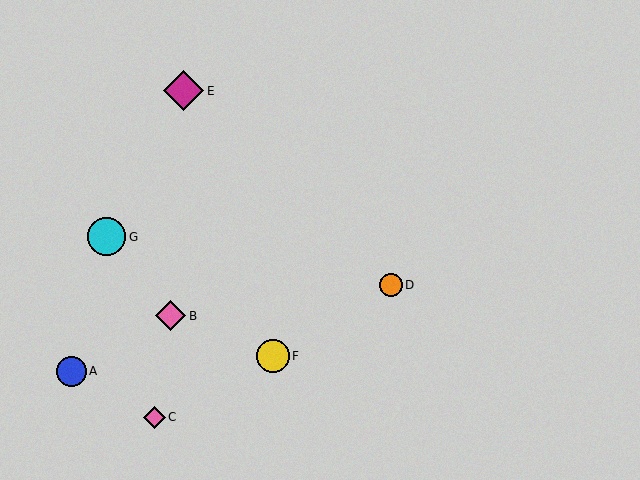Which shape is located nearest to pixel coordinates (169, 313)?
The pink diamond (labeled B) at (171, 316) is nearest to that location.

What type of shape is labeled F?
Shape F is a yellow circle.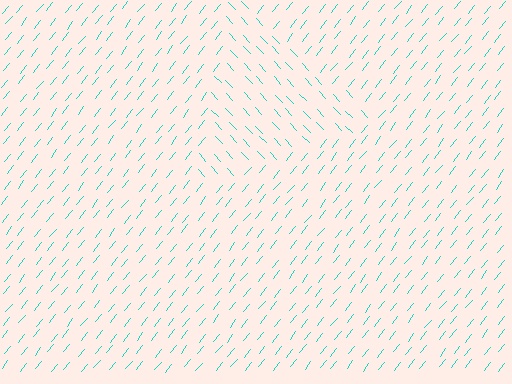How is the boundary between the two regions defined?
The boundary is defined purely by a change in line orientation (approximately 81 degrees difference). All lines are the same color and thickness.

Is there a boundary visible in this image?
Yes, there is a texture boundary formed by a change in line orientation.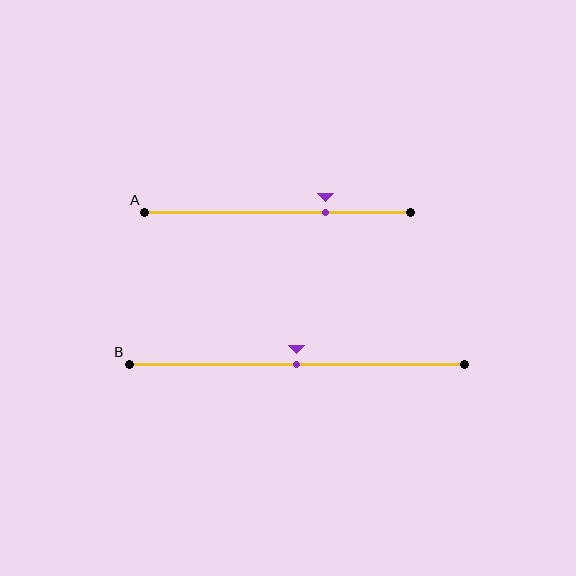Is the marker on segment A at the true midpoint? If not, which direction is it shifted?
No, the marker on segment A is shifted to the right by about 18% of the segment length.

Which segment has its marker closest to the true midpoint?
Segment B has its marker closest to the true midpoint.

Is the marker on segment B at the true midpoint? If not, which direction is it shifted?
Yes, the marker on segment B is at the true midpoint.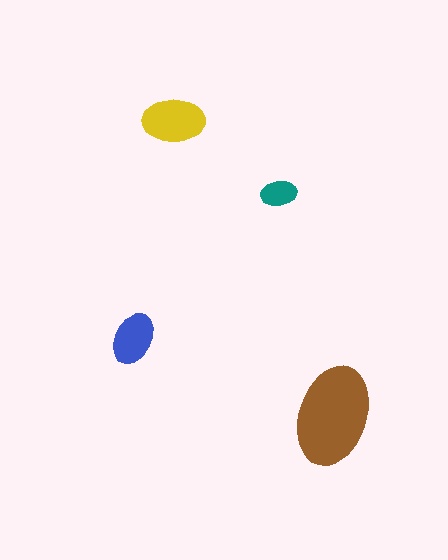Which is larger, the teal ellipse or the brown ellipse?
The brown one.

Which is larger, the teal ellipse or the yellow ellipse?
The yellow one.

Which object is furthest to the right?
The brown ellipse is rightmost.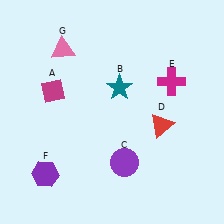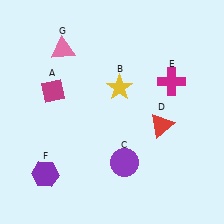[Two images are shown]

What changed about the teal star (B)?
In Image 1, B is teal. In Image 2, it changed to yellow.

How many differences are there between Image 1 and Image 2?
There is 1 difference between the two images.